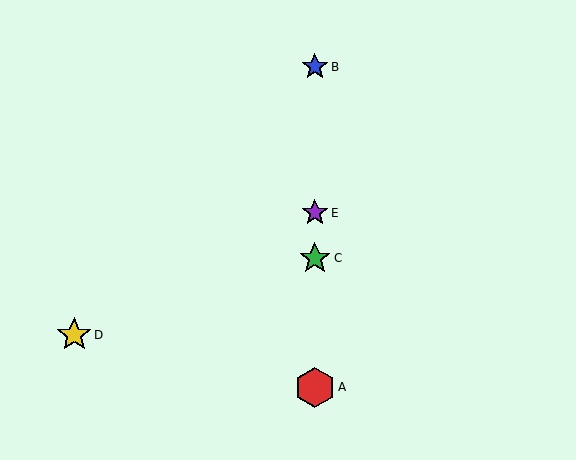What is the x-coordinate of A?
Object A is at x≈315.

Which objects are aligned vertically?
Objects A, B, C, E are aligned vertically.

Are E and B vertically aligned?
Yes, both are at x≈315.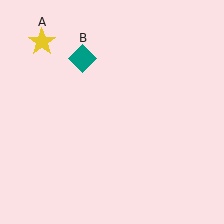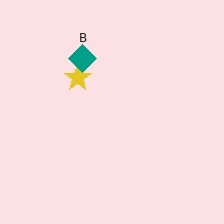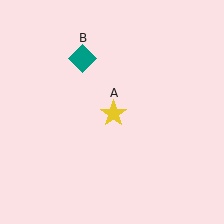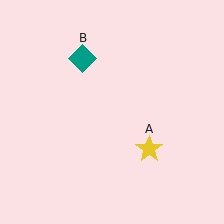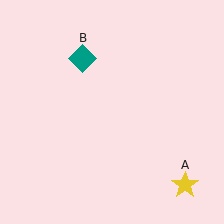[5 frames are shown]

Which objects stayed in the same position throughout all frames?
Teal diamond (object B) remained stationary.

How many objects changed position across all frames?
1 object changed position: yellow star (object A).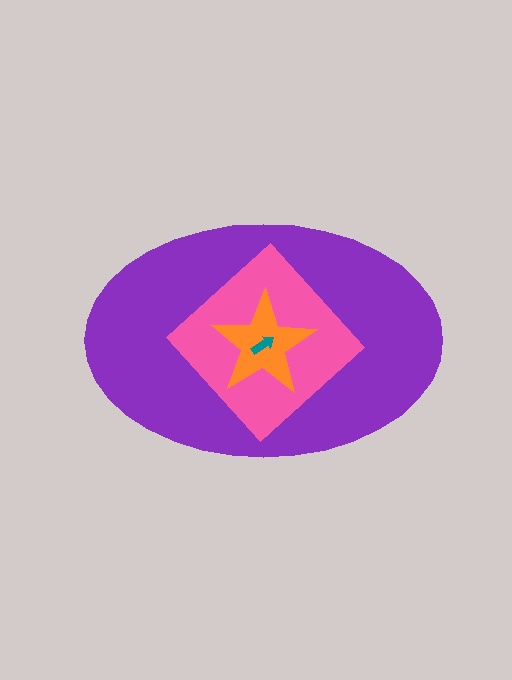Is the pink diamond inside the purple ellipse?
Yes.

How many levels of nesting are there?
4.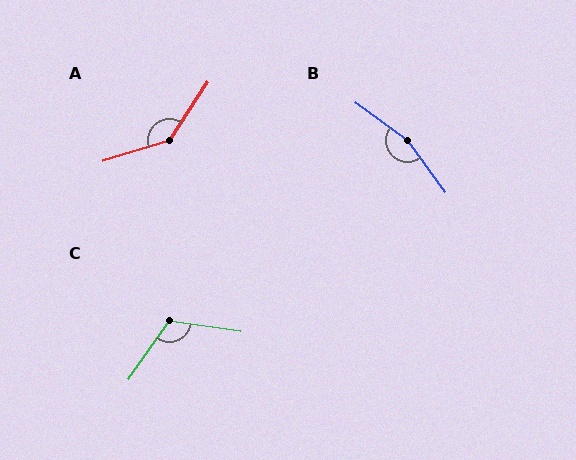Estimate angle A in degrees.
Approximately 140 degrees.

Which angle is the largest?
B, at approximately 162 degrees.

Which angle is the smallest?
C, at approximately 117 degrees.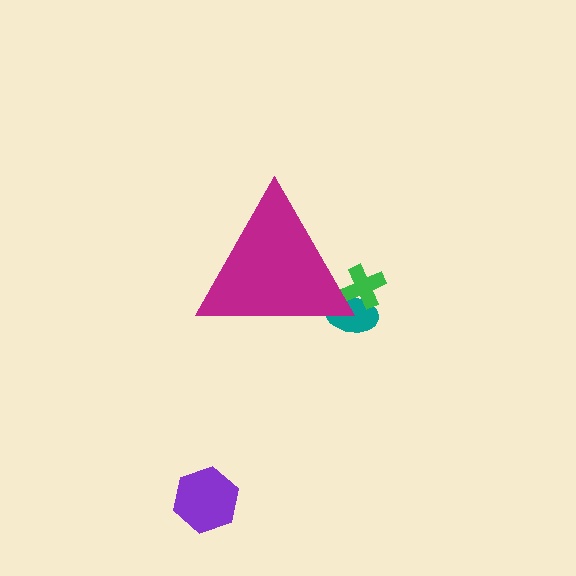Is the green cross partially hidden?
Yes, the green cross is partially hidden behind the magenta triangle.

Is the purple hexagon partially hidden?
No, the purple hexagon is fully visible.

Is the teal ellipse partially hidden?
Yes, the teal ellipse is partially hidden behind the magenta triangle.